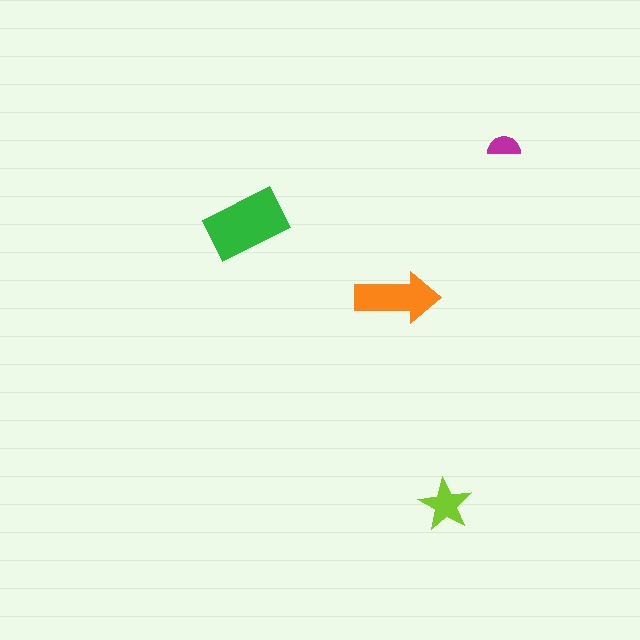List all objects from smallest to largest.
The magenta semicircle, the lime star, the orange arrow, the green rectangle.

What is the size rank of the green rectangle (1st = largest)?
1st.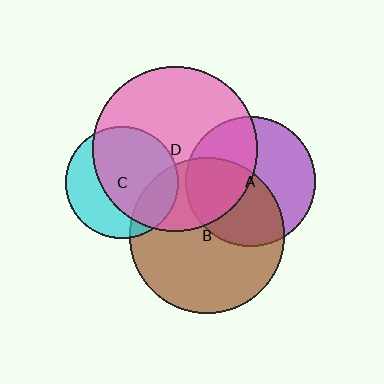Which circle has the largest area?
Circle D (pink).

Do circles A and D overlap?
Yes.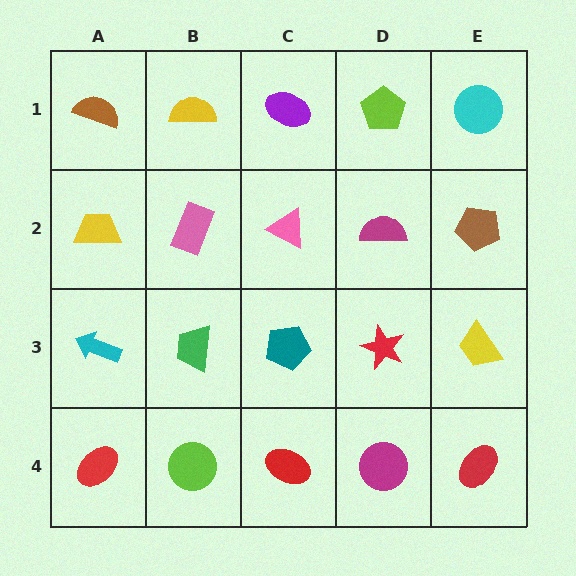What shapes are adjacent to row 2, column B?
A yellow semicircle (row 1, column B), a green trapezoid (row 3, column B), a yellow trapezoid (row 2, column A), a pink triangle (row 2, column C).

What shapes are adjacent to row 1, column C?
A pink triangle (row 2, column C), a yellow semicircle (row 1, column B), a lime pentagon (row 1, column D).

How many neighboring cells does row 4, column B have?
3.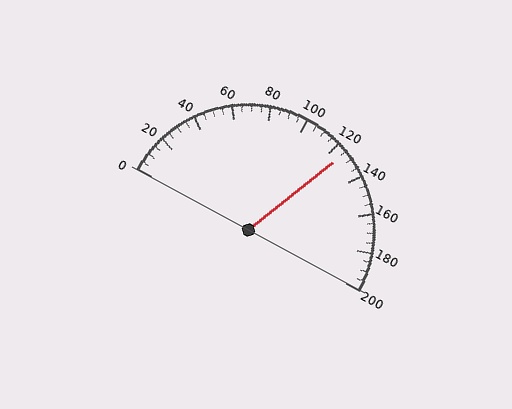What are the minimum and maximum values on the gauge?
The gauge ranges from 0 to 200.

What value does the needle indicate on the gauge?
The needle indicates approximately 125.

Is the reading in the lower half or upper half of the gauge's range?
The reading is in the upper half of the range (0 to 200).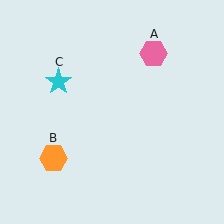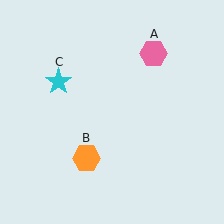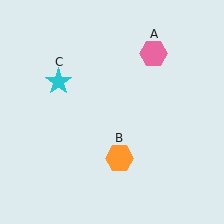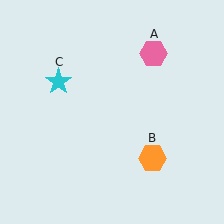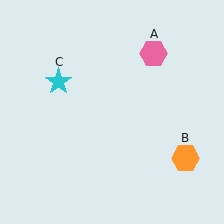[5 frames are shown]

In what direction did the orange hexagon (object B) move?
The orange hexagon (object B) moved right.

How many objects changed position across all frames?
1 object changed position: orange hexagon (object B).